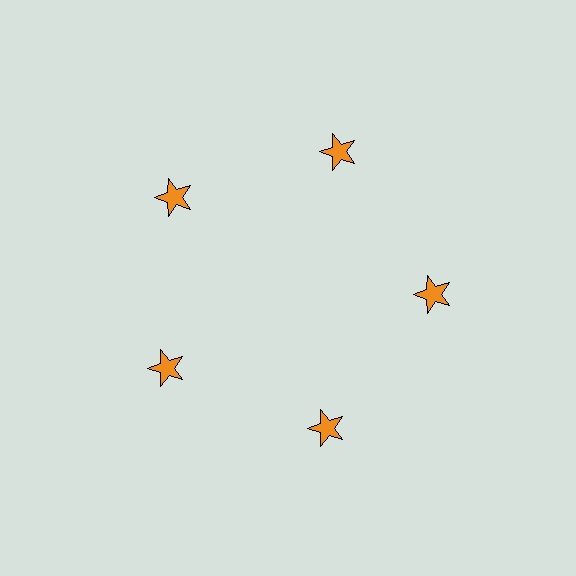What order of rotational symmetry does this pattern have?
This pattern has 5-fold rotational symmetry.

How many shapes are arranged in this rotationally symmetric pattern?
There are 5 shapes, arranged in 5 groups of 1.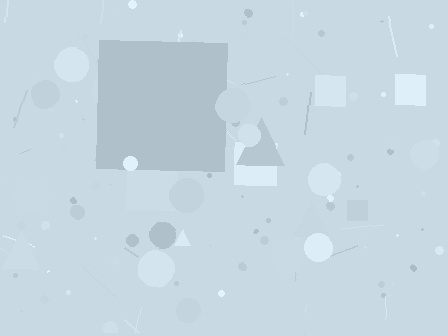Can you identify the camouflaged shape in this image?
The camouflaged shape is a square.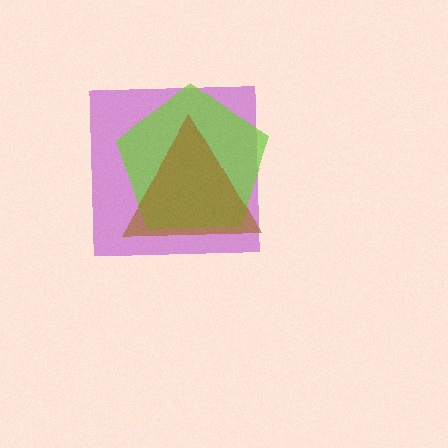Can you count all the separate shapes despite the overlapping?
Yes, there are 3 separate shapes.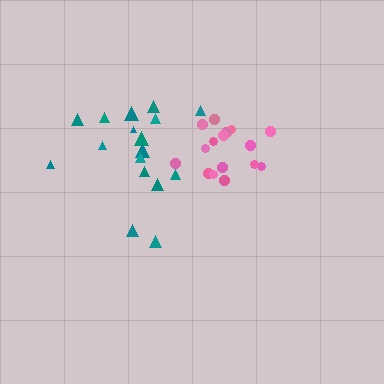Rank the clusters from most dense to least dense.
pink, teal.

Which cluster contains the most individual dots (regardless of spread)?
Teal (17).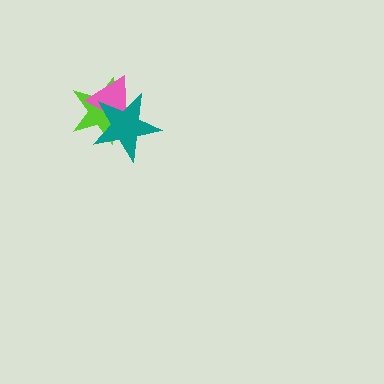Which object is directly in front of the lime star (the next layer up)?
The pink triangle is directly in front of the lime star.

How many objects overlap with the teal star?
2 objects overlap with the teal star.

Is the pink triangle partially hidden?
Yes, it is partially covered by another shape.